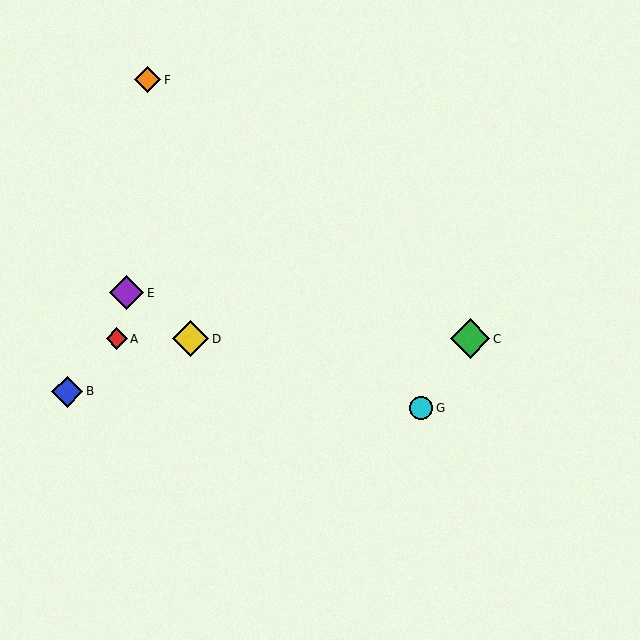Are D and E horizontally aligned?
No, D is at y≈339 and E is at y≈293.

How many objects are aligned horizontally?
3 objects (A, C, D) are aligned horizontally.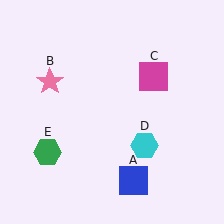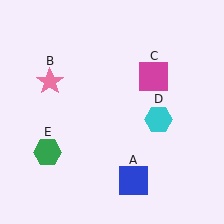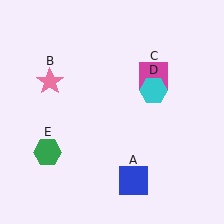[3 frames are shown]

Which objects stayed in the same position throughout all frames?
Blue square (object A) and pink star (object B) and magenta square (object C) and green hexagon (object E) remained stationary.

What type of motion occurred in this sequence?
The cyan hexagon (object D) rotated counterclockwise around the center of the scene.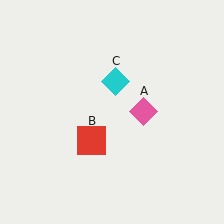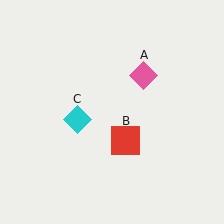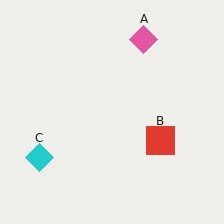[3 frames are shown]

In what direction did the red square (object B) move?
The red square (object B) moved right.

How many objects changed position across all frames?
3 objects changed position: pink diamond (object A), red square (object B), cyan diamond (object C).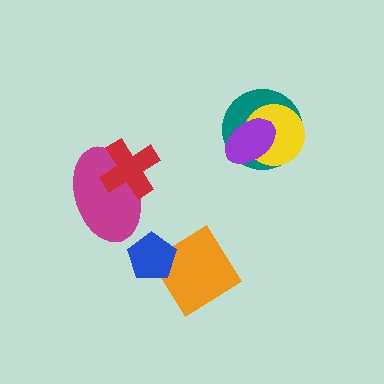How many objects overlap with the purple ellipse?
2 objects overlap with the purple ellipse.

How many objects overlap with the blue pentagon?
1 object overlaps with the blue pentagon.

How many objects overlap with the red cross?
1 object overlaps with the red cross.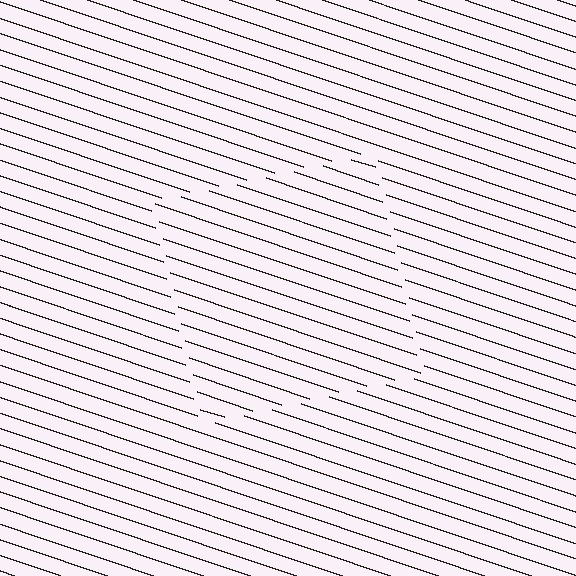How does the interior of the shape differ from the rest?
The interior of the shape contains the same grating, shifted by half a period — the contour is defined by the phase discontinuity where line-ends from the inner and outer gratings abut.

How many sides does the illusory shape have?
4 sides — the line-ends trace a square.